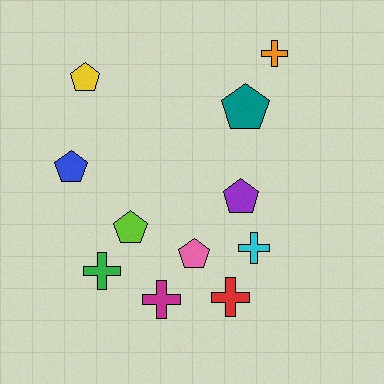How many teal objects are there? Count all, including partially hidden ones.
There is 1 teal object.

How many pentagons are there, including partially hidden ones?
There are 6 pentagons.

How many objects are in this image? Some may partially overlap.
There are 11 objects.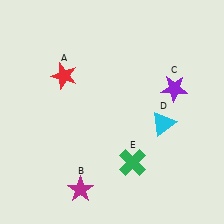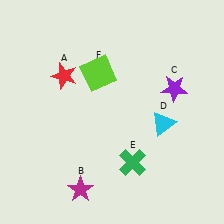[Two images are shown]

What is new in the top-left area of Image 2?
A lime square (F) was added in the top-left area of Image 2.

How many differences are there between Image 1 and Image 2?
There is 1 difference between the two images.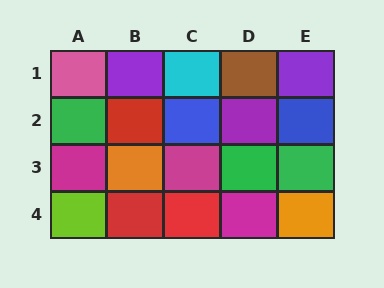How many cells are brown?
1 cell is brown.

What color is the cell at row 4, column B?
Red.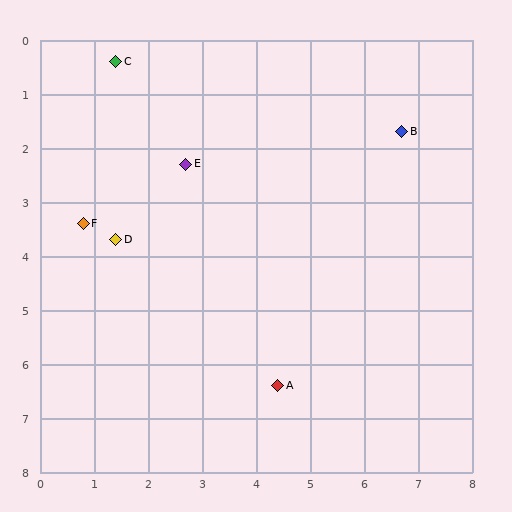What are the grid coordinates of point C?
Point C is at approximately (1.4, 0.4).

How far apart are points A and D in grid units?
Points A and D are about 4.0 grid units apart.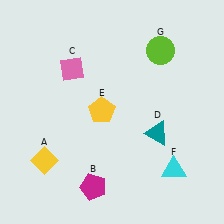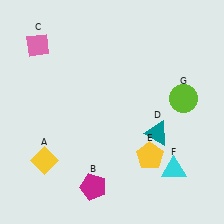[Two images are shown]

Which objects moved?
The objects that moved are: the pink diamond (C), the yellow pentagon (E), the lime circle (G).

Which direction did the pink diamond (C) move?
The pink diamond (C) moved left.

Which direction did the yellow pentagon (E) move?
The yellow pentagon (E) moved right.